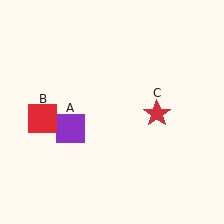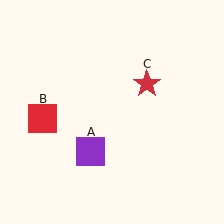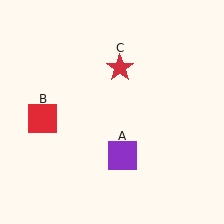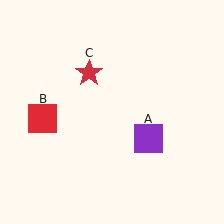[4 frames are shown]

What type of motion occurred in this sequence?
The purple square (object A), red star (object C) rotated counterclockwise around the center of the scene.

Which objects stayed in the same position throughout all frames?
Red square (object B) remained stationary.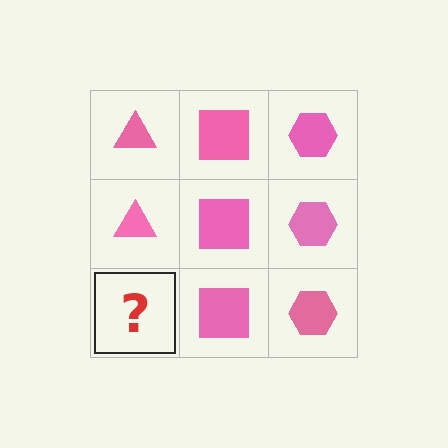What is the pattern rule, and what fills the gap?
The rule is that each column has a consistent shape. The gap should be filled with a pink triangle.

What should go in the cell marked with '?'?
The missing cell should contain a pink triangle.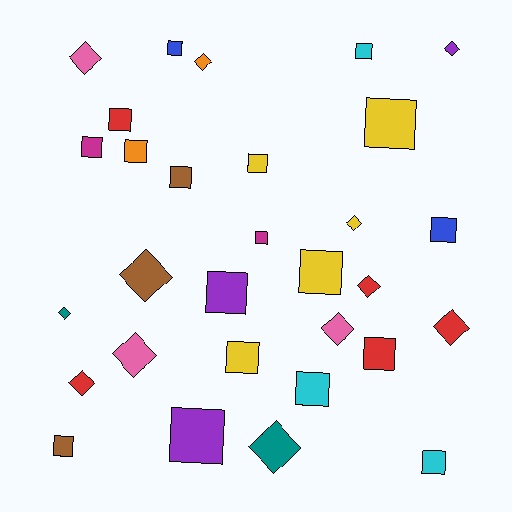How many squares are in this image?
There are 18 squares.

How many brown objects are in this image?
There are 3 brown objects.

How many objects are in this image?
There are 30 objects.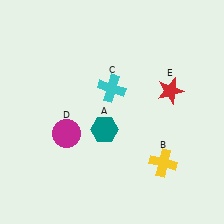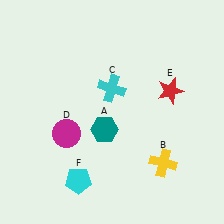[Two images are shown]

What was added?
A cyan pentagon (F) was added in Image 2.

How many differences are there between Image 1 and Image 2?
There is 1 difference between the two images.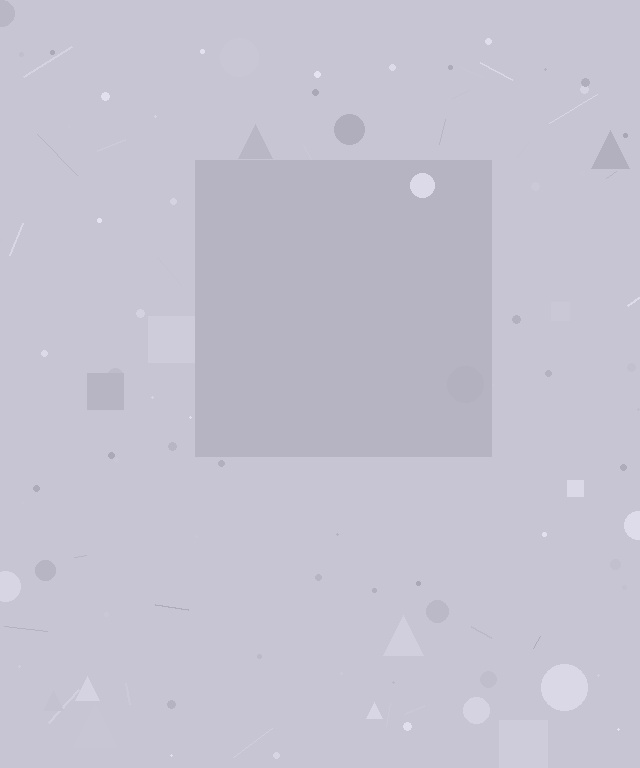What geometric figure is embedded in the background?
A square is embedded in the background.